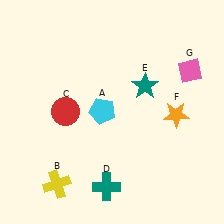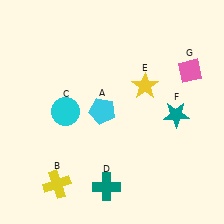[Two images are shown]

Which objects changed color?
C changed from red to cyan. E changed from teal to yellow. F changed from orange to teal.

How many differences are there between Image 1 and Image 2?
There are 3 differences between the two images.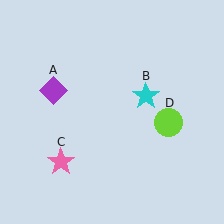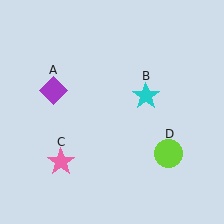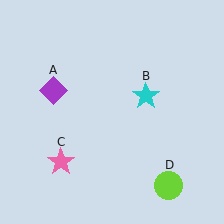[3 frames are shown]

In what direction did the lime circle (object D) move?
The lime circle (object D) moved down.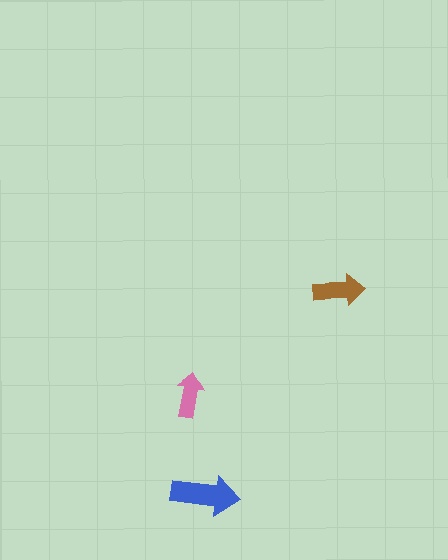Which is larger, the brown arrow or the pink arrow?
The brown one.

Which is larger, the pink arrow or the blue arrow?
The blue one.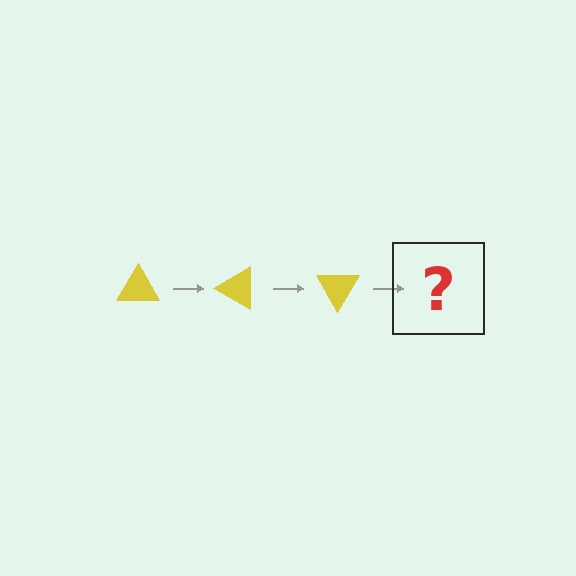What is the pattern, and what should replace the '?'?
The pattern is that the triangle rotates 30 degrees each step. The '?' should be a yellow triangle rotated 90 degrees.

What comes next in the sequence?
The next element should be a yellow triangle rotated 90 degrees.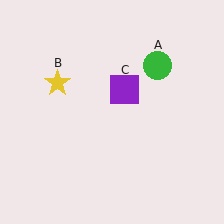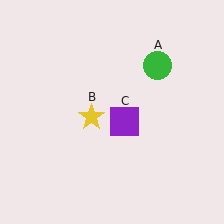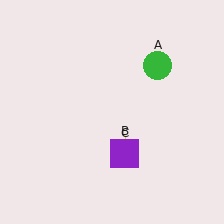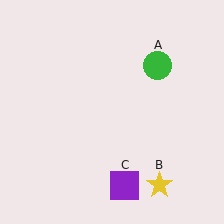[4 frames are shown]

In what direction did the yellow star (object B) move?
The yellow star (object B) moved down and to the right.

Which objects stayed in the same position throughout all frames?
Green circle (object A) remained stationary.